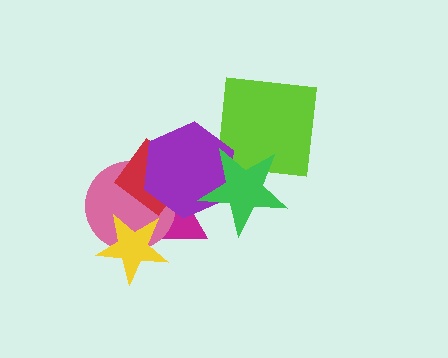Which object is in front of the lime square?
The green star is in front of the lime square.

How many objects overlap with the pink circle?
4 objects overlap with the pink circle.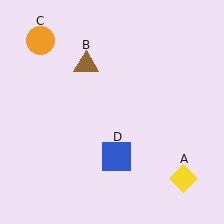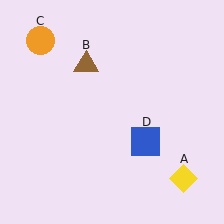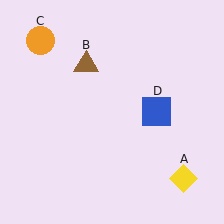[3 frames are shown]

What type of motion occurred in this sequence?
The blue square (object D) rotated counterclockwise around the center of the scene.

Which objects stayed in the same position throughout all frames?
Yellow diamond (object A) and brown triangle (object B) and orange circle (object C) remained stationary.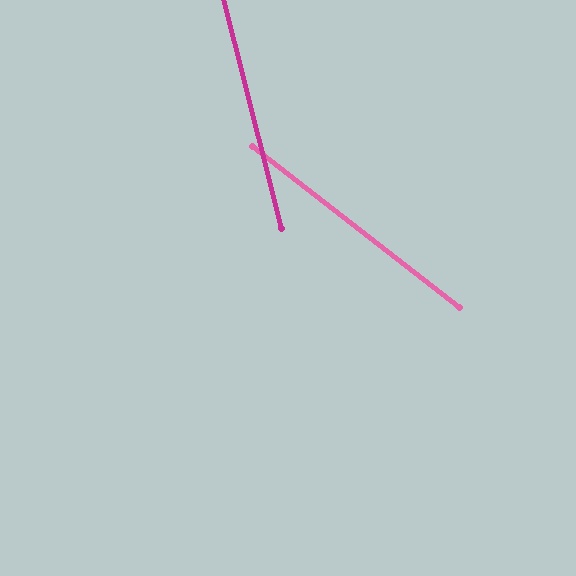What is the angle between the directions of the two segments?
Approximately 38 degrees.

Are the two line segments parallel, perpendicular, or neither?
Neither parallel nor perpendicular — they differ by about 38°.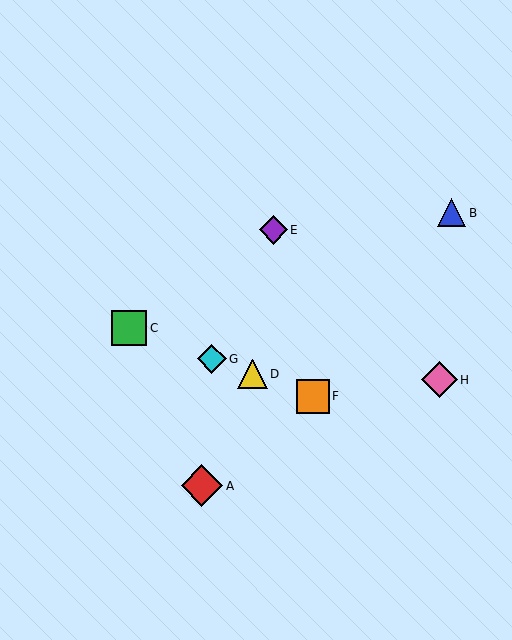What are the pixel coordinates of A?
Object A is at (202, 486).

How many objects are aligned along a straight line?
4 objects (C, D, F, G) are aligned along a straight line.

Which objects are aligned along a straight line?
Objects C, D, F, G are aligned along a straight line.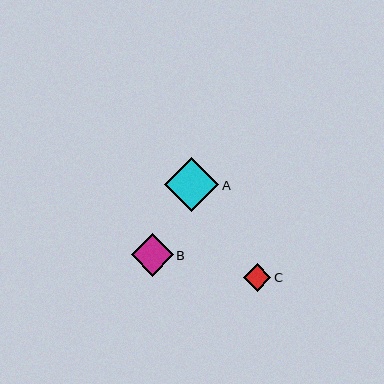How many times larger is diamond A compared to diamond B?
Diamond A is approximately 1.3 times the size of diamond B.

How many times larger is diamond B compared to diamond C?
Diamond B is approximately 1.5 times the size of diamond C.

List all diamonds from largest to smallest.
From largest to smallest: A, B, C.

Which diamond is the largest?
Diamond A is the largest with a size of approximately 55 pixels.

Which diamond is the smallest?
Diamond C is the smallest with a size of approximately 28 pixels.